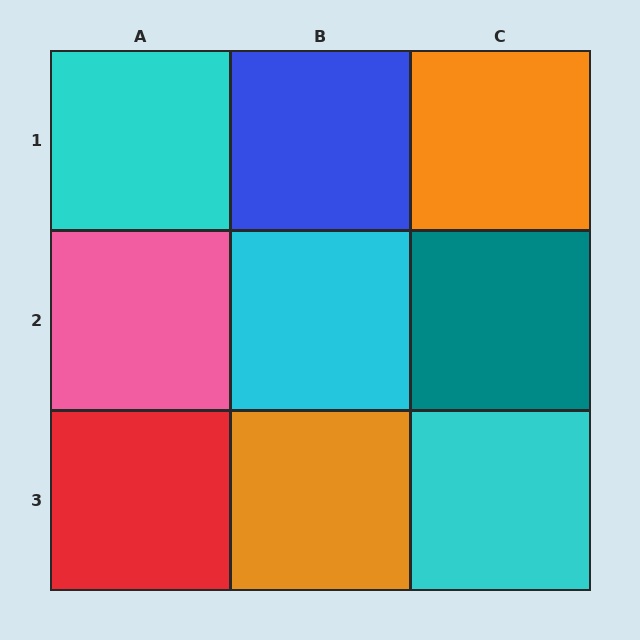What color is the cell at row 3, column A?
Red.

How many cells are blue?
1 cell is blue.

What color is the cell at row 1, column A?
Cyan.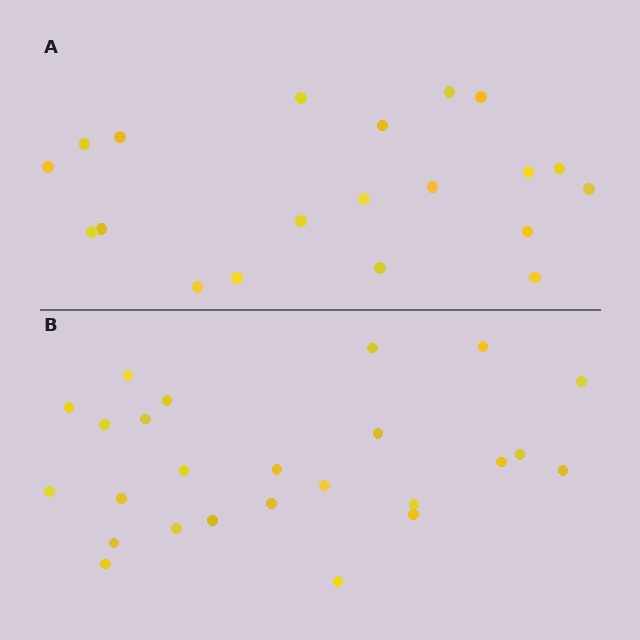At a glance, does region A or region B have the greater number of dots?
Region B (the bottom region) has more dots.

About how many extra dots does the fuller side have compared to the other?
Region B has about 5 more dots than region A.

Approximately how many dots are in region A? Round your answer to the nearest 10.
About 20 dots.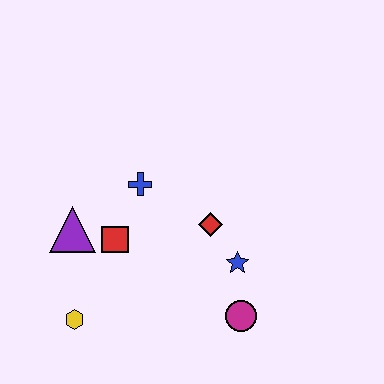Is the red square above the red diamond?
No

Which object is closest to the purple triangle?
The red square is closest to the purple triangle.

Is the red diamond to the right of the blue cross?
Yes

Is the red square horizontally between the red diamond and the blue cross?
No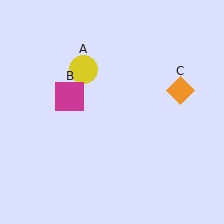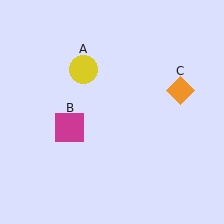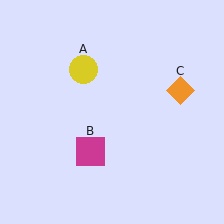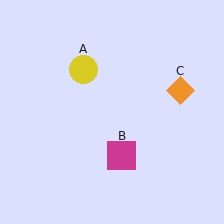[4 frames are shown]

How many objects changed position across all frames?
1 object changed position: magenta square (object B).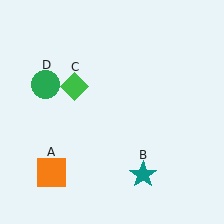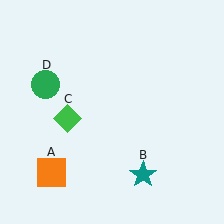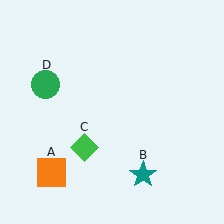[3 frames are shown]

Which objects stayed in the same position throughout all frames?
Orange square (object A) and teal star (object B) and green circle (object D) remained stationary.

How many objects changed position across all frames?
1 object changed position: green diamond (object C).